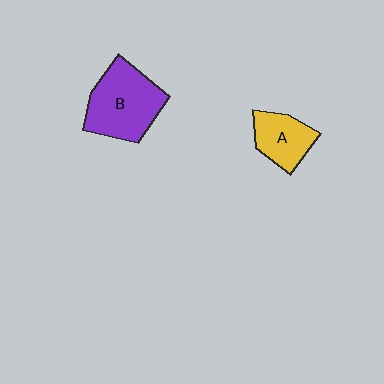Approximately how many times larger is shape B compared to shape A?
Approximately 1.7 times.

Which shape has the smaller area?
Shape A (yellow).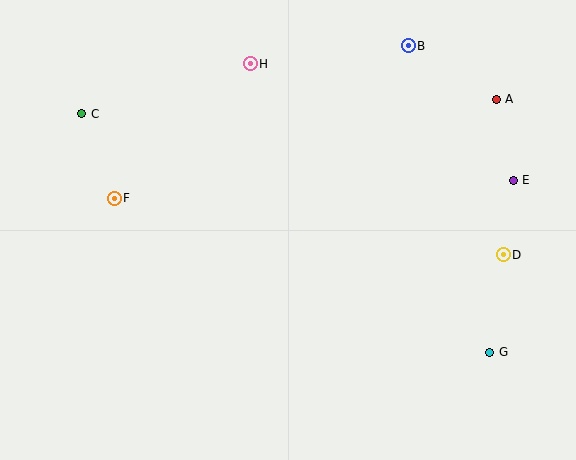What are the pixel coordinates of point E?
Point E is at (513, 180).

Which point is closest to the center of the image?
Point H at (250, 64) is closest to the center.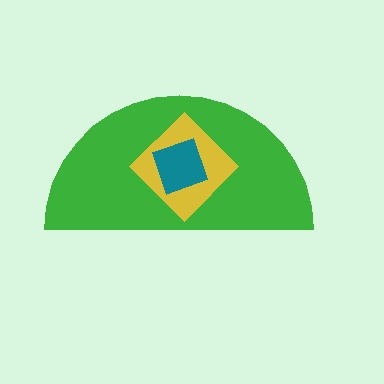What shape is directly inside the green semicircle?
The yellow diamond.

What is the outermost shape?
The green semicircle.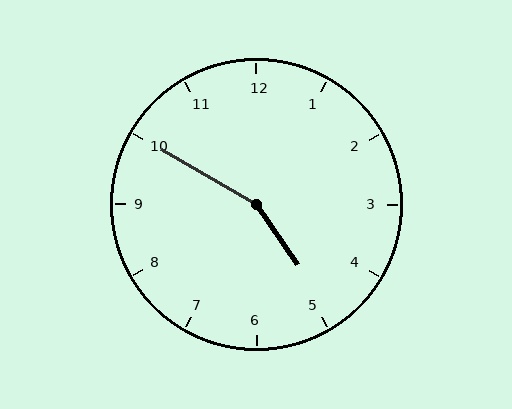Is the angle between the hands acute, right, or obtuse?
It is obtuse.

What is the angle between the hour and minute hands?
Approximately 155 degrees.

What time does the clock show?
4:50.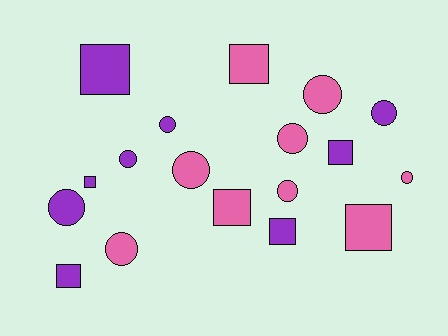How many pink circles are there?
There are 6 pink circles.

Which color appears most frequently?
Purple, with 9 objects.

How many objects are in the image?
There are 18 objects.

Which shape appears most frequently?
Circle, with 10 objects.